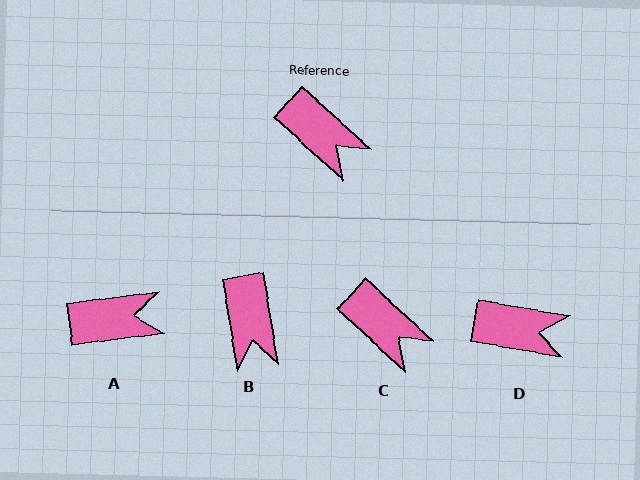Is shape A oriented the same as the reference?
No, it is off by about 50 degrees.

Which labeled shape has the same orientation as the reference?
C.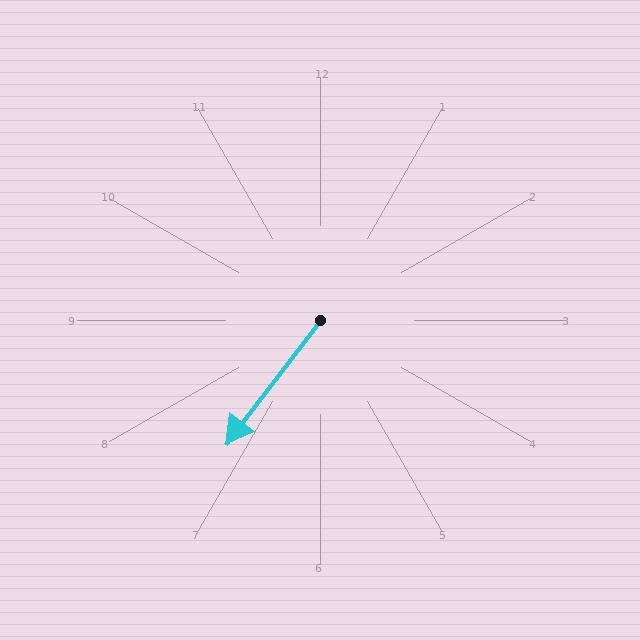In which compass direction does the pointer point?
Southwest.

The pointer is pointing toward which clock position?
Roughly 7 o'clock.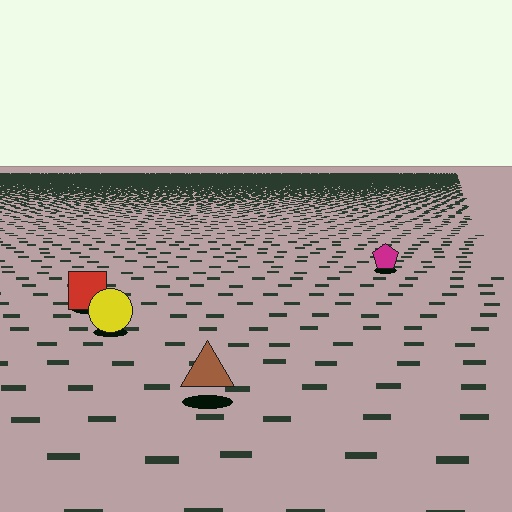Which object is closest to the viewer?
The brown triangle is closest. The texture marks near it are larger and more spread out.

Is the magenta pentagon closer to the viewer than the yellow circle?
No. The yellow circle is closer — you can tell from the texture gradient: the ground texture is coarser near it.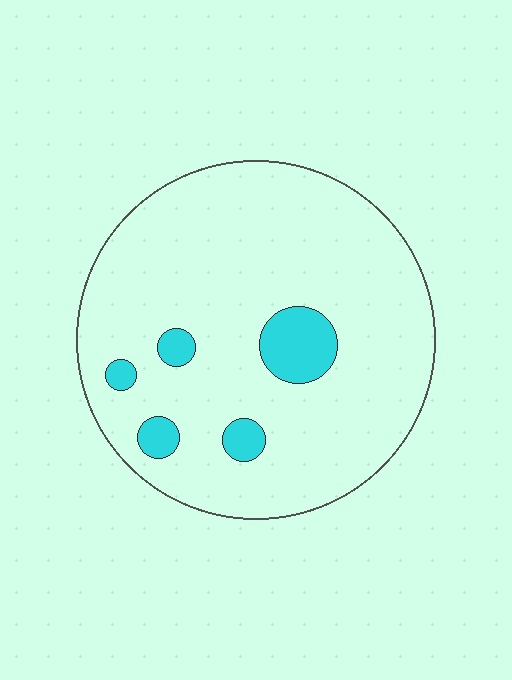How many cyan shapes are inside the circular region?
5.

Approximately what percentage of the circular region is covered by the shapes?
Approximately 10%.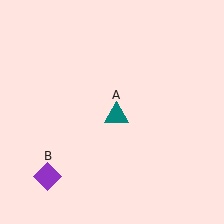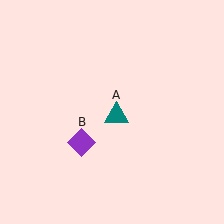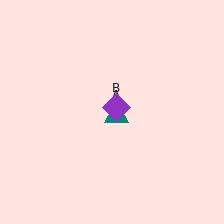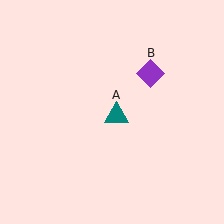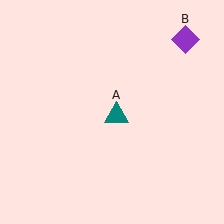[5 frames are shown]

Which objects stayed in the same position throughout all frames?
Teal triangle (object A) remained stationary.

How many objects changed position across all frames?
1 object changed position: purple diamond (object B).